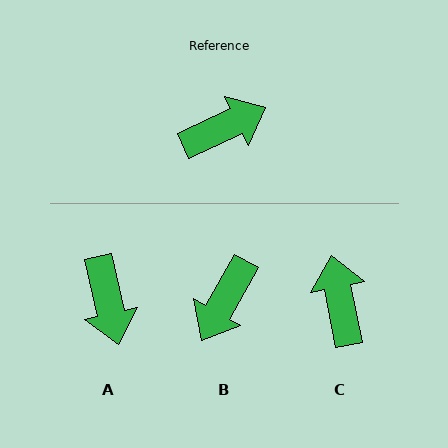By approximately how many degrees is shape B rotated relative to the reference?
Approximately 145 degrees clockwise.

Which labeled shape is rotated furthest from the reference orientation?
B, about 145 degrees away.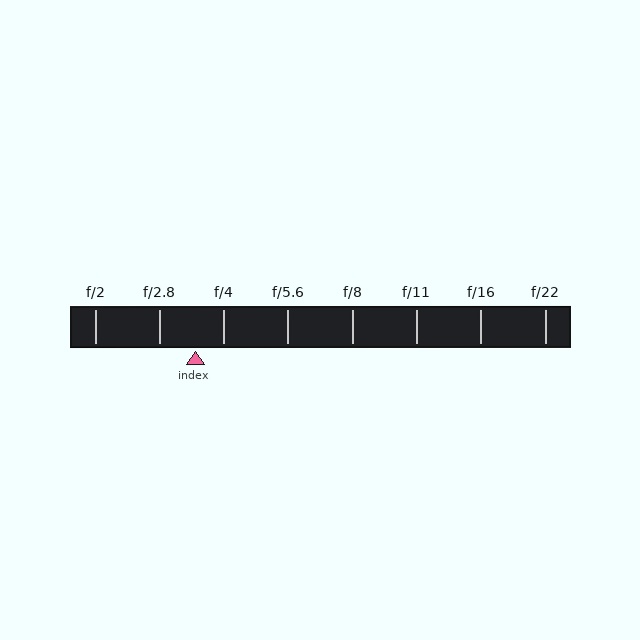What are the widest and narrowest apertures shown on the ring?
The widest aperture shown is f/2 and the narrowest is f/22.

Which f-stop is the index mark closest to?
The index mark is closest to f/4.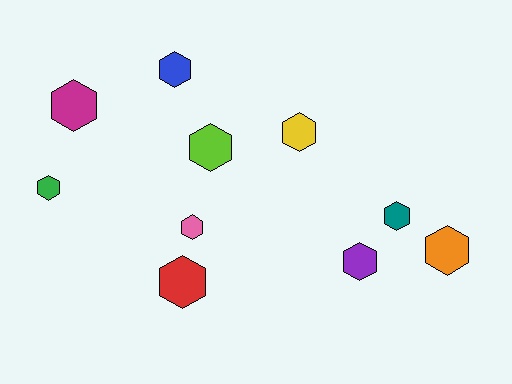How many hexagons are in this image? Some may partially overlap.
There are 10 hexagons.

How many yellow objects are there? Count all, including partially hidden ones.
There is 1 yellow object.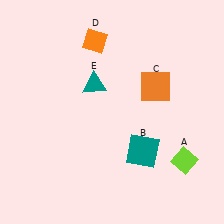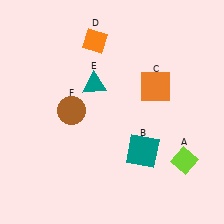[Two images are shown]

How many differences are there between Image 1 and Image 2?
There is 1 difference between the two images.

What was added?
A brown circle (F) was added in Image 2.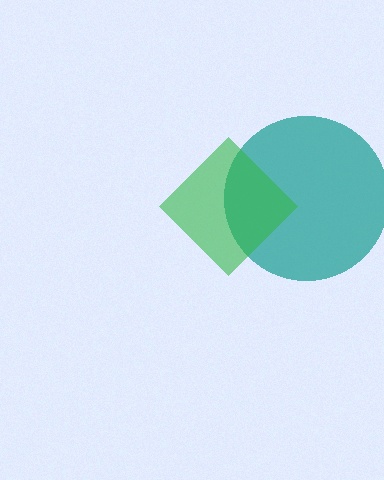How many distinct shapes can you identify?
There are 2 distinct shapes: a teal circle, a green diamond.